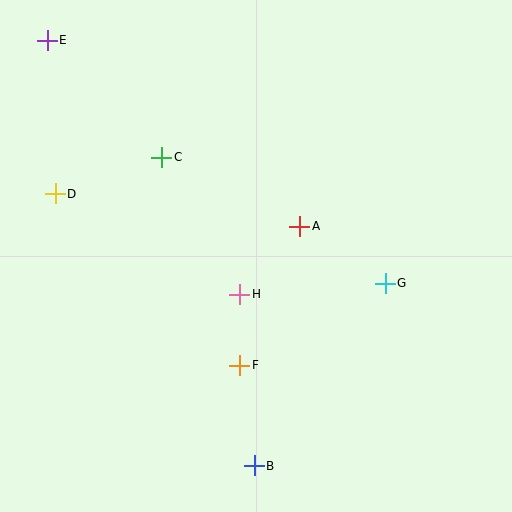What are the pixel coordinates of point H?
Point H is at (240, 294).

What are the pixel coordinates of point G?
Point G is at (385, 283).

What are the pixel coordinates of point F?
Point F is at (240, 365).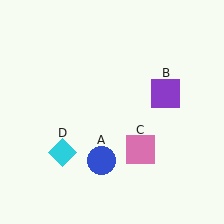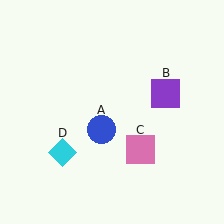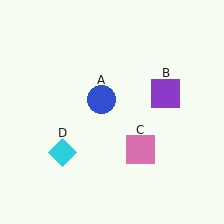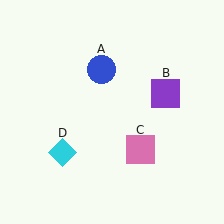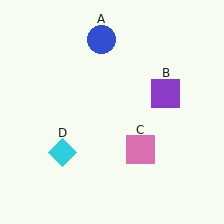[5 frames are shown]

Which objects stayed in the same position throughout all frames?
Purple square (object B) and pink square (object C) and cyan diamond (object D) remained stationary.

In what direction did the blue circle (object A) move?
The blue circle (object A) moved up.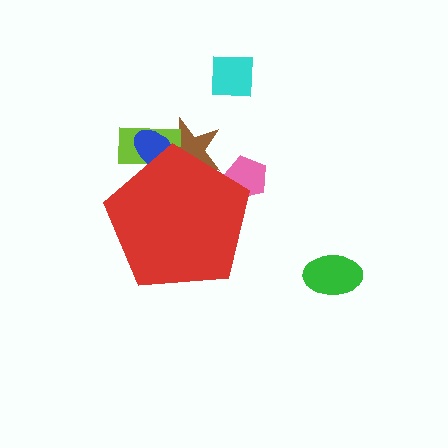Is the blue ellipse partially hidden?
Yes, the blue ellipse is partially hidden behind the red pentagon.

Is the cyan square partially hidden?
No, the cyan square is fully visible.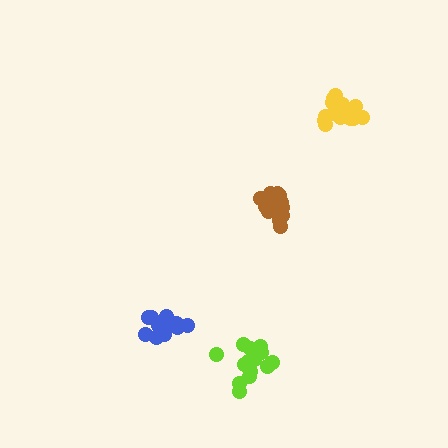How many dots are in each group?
Group 1: 12 dots, Group 2: 16 dots, Group 3: 17 dots, Group 4: 18 dots (63 total).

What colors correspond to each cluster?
The clusters are colored: blue, brown, lime, yellow.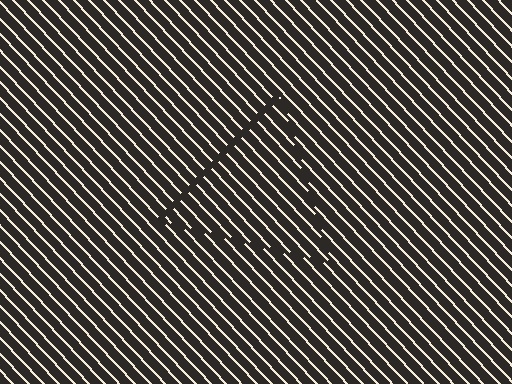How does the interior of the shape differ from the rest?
The interior of the shape contains the same grating, shifted by half a period — the contour is defined by the phase discontinuity where line-ends from the inner and outer gratings abut.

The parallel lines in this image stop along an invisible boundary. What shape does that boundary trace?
An illusory triangle. The interior of the shape contains the same grating, shifted by half a period — the contour is defined by the phase discontinuity where line-ends from the inner and outer gratings abut.